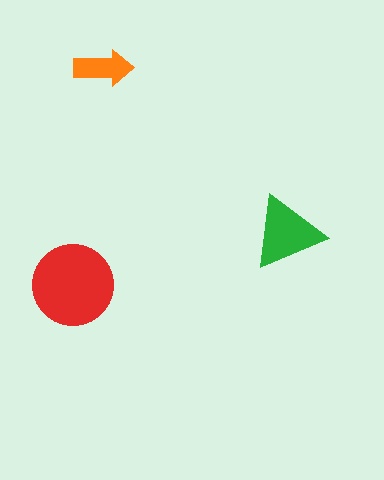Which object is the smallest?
The orange arrow.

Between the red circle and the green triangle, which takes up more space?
The red circle.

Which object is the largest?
The red circle.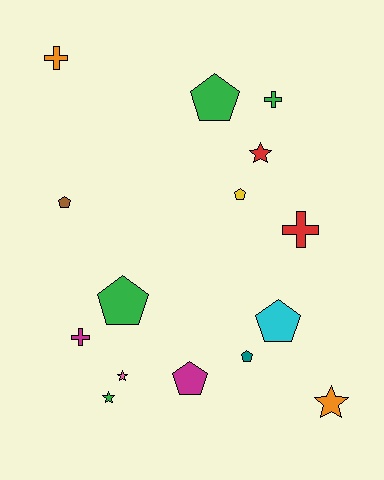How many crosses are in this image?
There are 4 crosses.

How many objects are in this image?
There are 15 objects.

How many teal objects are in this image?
There is 1 teal object.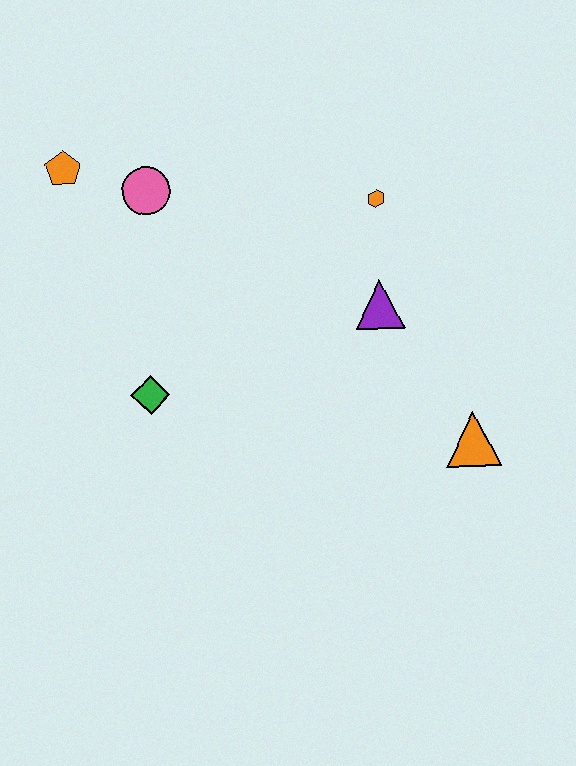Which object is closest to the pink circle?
The orange pentagon is closest to the pink circle.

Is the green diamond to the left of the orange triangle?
Yes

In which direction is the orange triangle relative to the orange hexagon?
The orange triangle is below the orange hexagon.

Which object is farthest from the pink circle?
The orange triangle is farthest from the pink circle.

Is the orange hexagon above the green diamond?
Yes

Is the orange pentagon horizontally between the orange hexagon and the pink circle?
No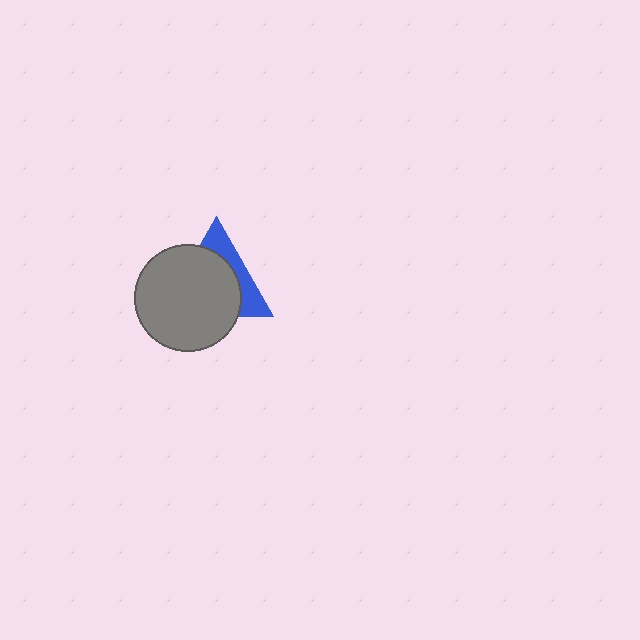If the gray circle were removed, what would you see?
You would see the complete blue triangle.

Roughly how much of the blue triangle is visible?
A small part of it is visible (roughly 33%).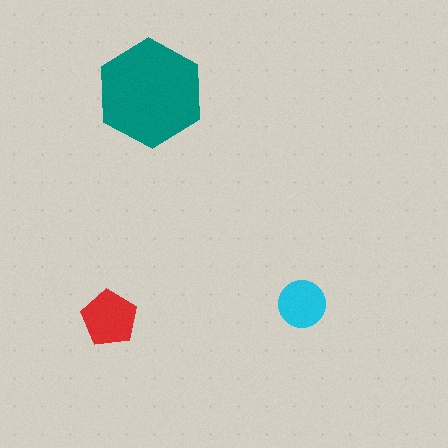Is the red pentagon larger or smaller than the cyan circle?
Larger.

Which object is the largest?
The teal hexagon.